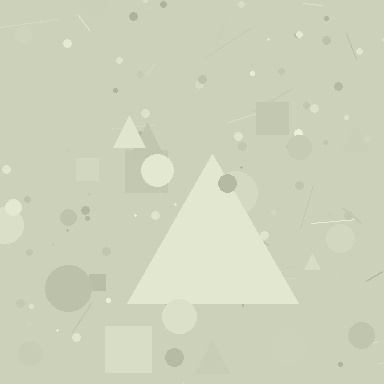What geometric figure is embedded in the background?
A triangle is embedded in the background.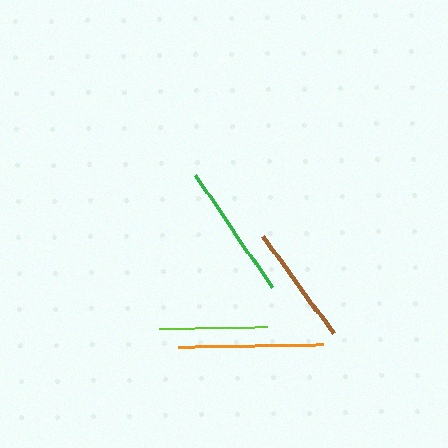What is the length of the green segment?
The green segment is approximately 136 pixels long.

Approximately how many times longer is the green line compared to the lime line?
The green line is approximately 1.3 times the length of the lime line.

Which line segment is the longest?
The orange line is the longest at approximately 145 pixels.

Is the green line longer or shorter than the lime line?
The green line is longer than the lime line.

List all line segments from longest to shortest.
From longest to shortest: orange, green, brown, lime.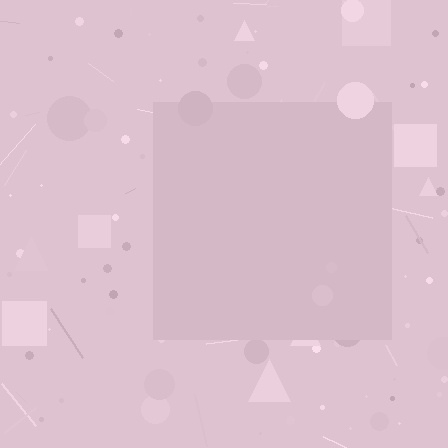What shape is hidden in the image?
A square is hidden in the image.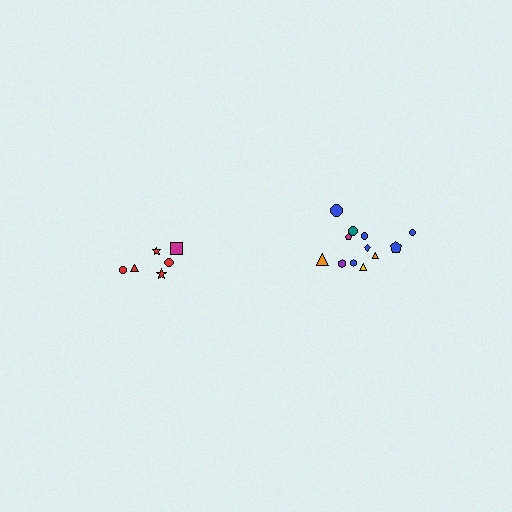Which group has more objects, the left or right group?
The right group.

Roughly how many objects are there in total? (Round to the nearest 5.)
Roughly 20 objects in total.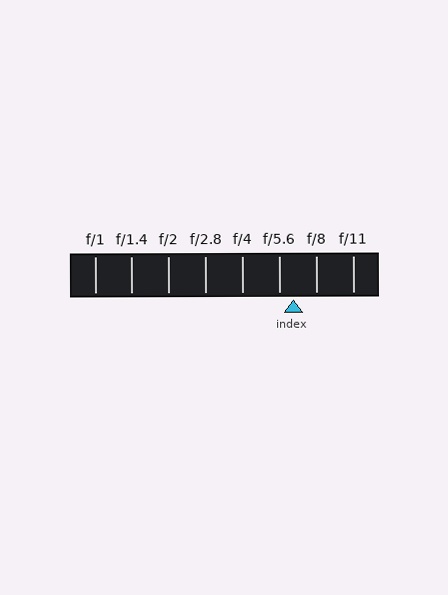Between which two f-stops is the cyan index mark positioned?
The index mark is between f/5.6 and f/8.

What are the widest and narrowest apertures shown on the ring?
The widest aperture shown is f/1 and the narrowest is f/11.